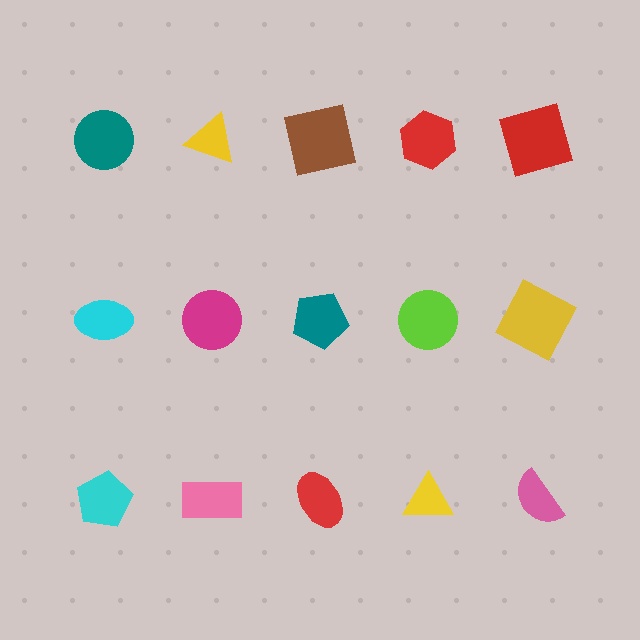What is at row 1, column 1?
A teal circle.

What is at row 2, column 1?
A cyan ellipse.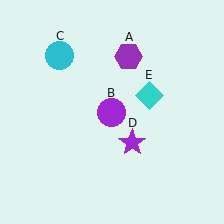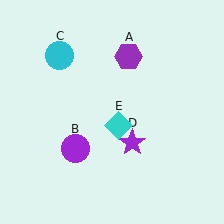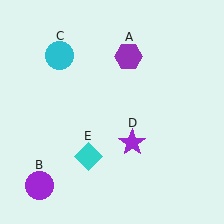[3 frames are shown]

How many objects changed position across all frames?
2 objects changed position: purple circle (object B), cyan diamond (object E).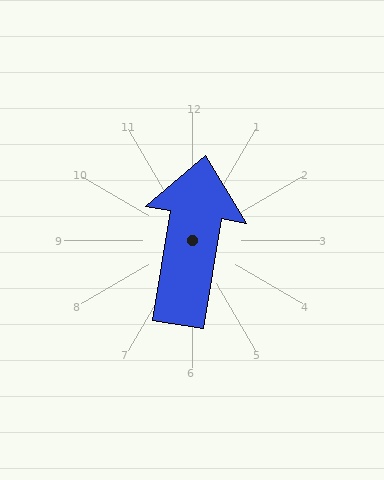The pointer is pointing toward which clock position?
Roughly 12 o'clock.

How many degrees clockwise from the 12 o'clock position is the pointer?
Approximately 9 degrees.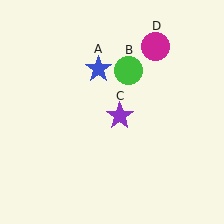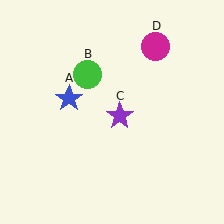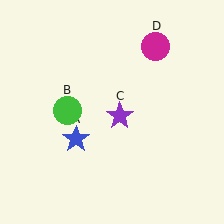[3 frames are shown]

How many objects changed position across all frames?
2 objects changed position: blue star (object A), green circle (object B).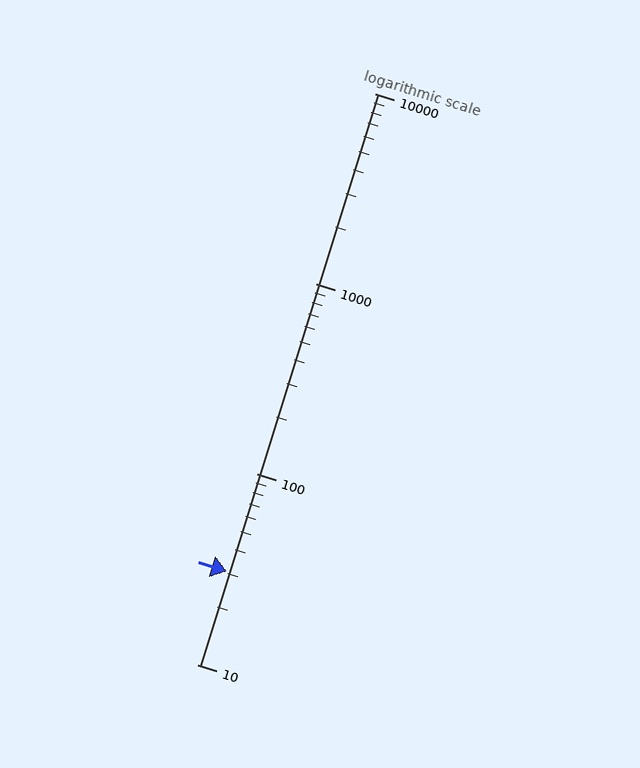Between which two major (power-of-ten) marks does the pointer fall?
The pointer is between 10 and 100.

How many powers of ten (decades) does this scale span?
The scale spans 3 decades, from 10 to 10000.